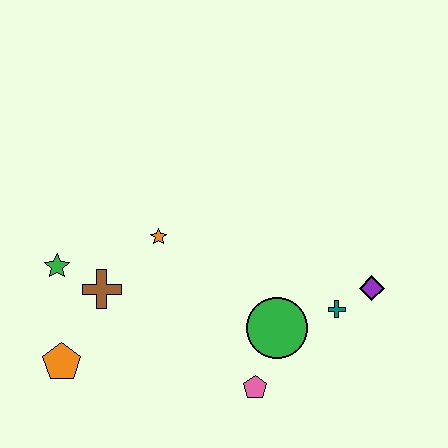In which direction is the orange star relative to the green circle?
The orange star is to the left of the green circle.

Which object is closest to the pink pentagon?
The green circle is closest to the pink pentagon.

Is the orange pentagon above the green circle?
No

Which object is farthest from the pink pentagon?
The green star is farthest from the pink pentagon.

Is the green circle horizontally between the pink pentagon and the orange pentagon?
No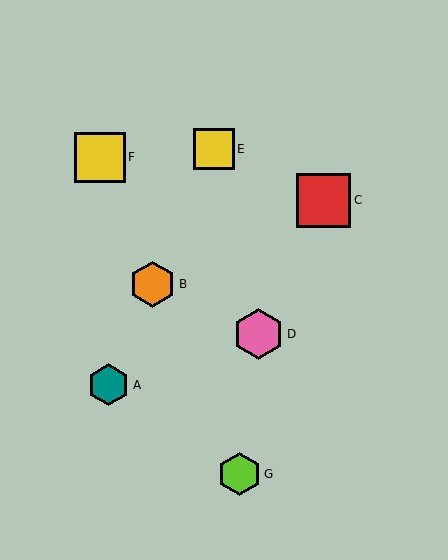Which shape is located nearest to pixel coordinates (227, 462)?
The lime hexagon (labeled G) at (239, 474) is nearest to that location.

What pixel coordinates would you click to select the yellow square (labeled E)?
Click at (214, 149) to select the yellow square E.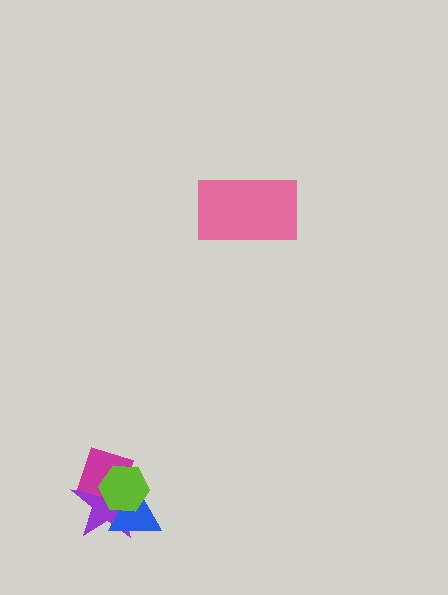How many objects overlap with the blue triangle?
3 objects overlap with the blue triangle.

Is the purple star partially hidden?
Yes, it is partially covered by another shape.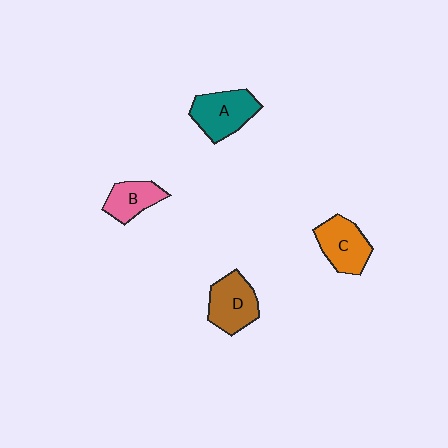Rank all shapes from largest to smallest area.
From largest to smallest: A (teal), D (brown), C (orange), B (pink).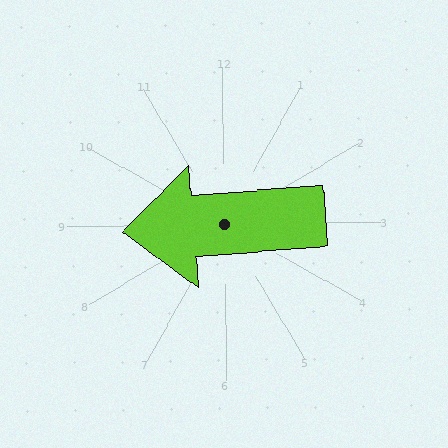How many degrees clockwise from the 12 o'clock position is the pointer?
Approximately 266 degrees.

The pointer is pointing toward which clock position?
Roughly 9 o'clock.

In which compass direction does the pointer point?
West.